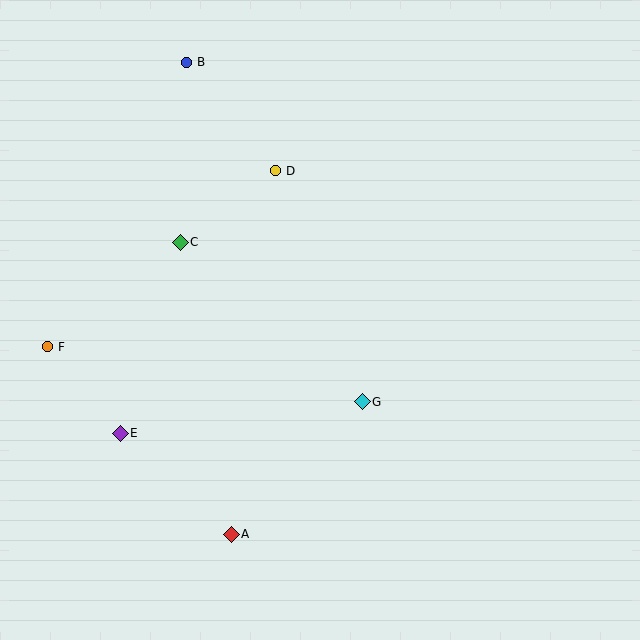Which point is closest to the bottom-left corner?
Point E is closest to the bottom-left corner.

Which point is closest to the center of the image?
Point G at (362, 402) is closest to the center.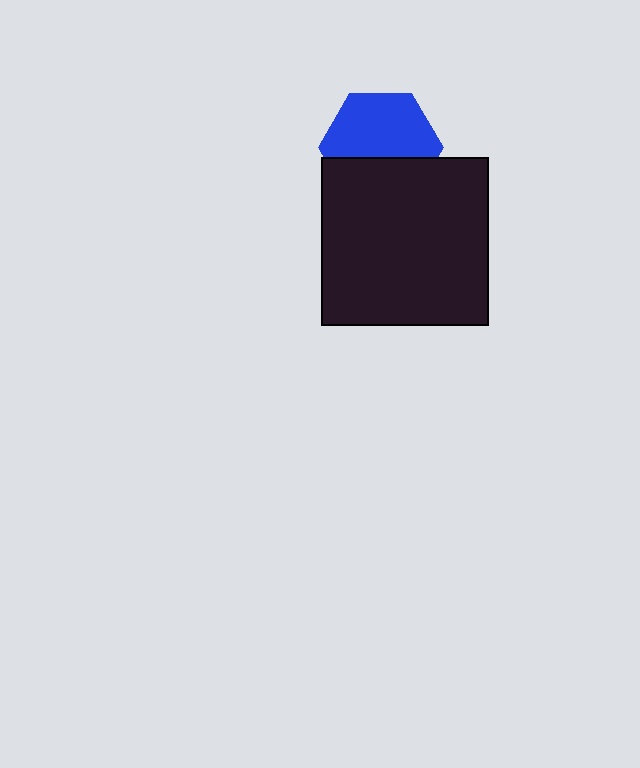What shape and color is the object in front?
The object in front is a black square.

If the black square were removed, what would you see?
You would see the complete blue hexagon.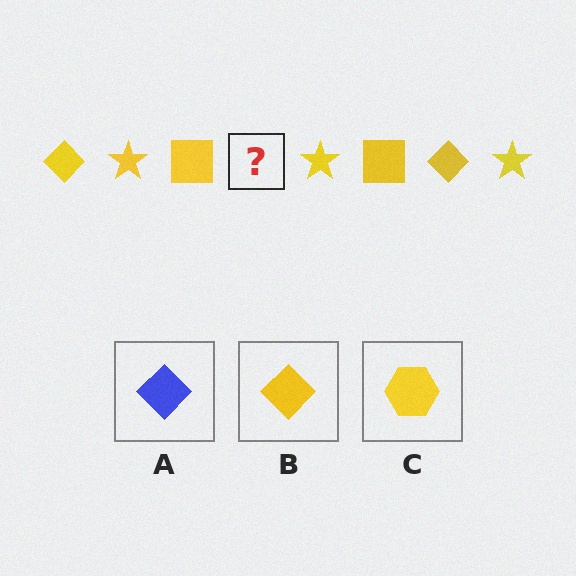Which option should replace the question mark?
Option B.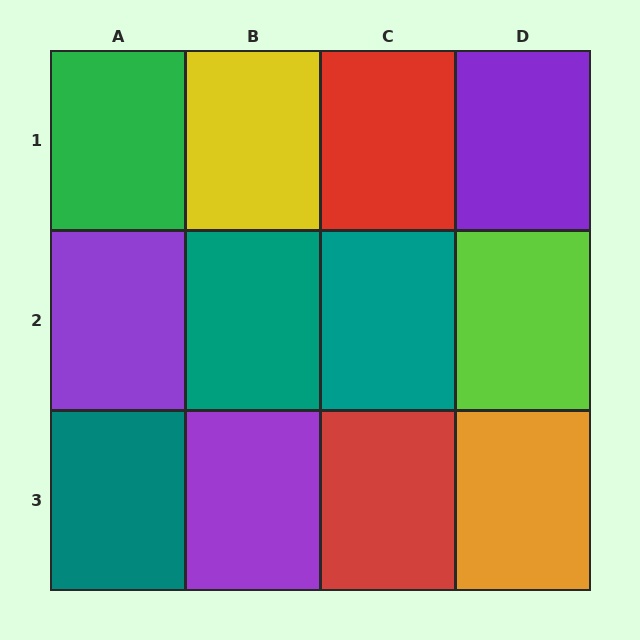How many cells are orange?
1 cell is orange.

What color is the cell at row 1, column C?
Red.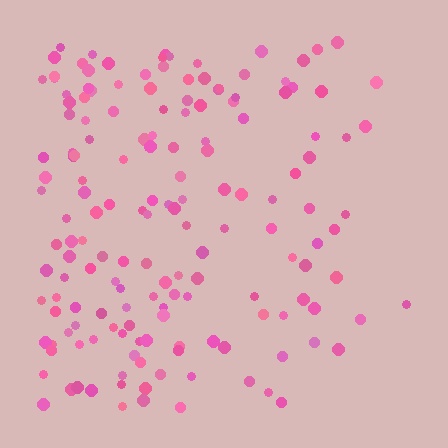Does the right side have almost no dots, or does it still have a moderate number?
Still a moderate number, just noticeably fewer than the left.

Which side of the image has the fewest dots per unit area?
The right.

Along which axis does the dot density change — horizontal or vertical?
Horizontal.